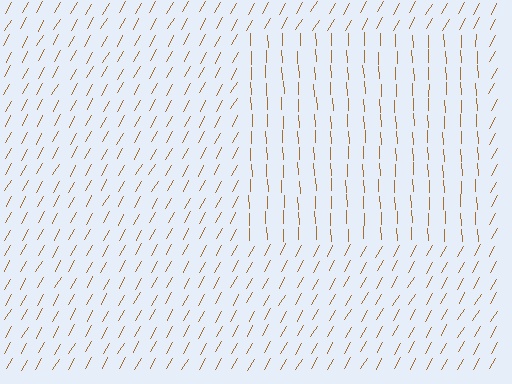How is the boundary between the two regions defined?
The boundary is defined purely by a change in line orientation (approximately 32 degrees difference). All lines are the same color and thickness.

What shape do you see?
I see a rectangle.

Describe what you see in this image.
The image is filled with small brown line segments. A rectangle region in the image has lines oriented differently from the surrounding lines, creating a visible texture boundary.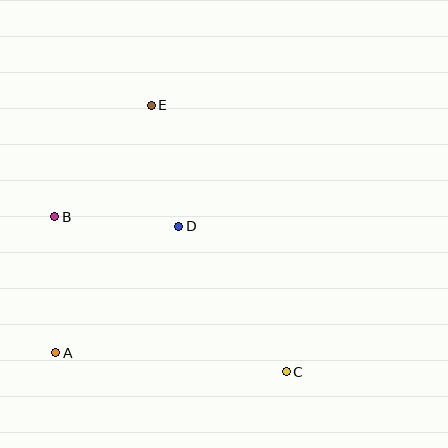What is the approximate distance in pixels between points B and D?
The distance between B and D is approximately 124 pixels.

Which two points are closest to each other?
Points D and E are closest to each other.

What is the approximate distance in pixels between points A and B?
The distance between A and B is approximately 136 pixels.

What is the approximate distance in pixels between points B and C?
The distance between B and C is approximately 279 pixels.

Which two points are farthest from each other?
Points C and E are farthest from each other.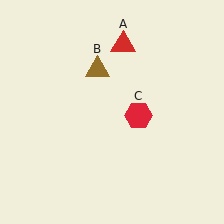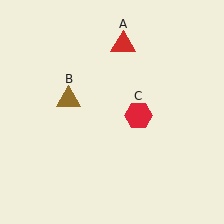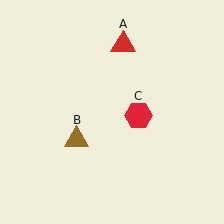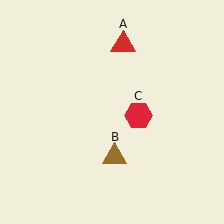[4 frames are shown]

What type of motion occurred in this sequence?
The brown triangle (object B) rotated counterclockwise around the center of the scene.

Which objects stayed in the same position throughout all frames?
Red triangle (object A) and red hexagon (object C) remained stationary.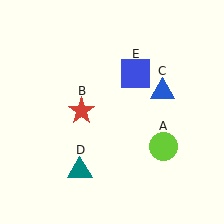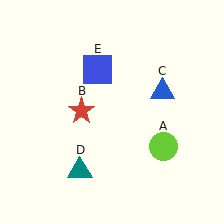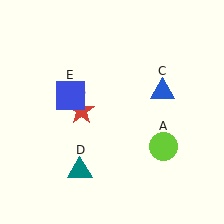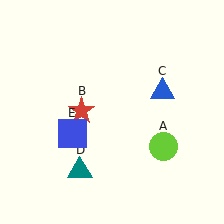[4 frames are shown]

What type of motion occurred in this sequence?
The blue square (object E) rotated counterclockwise around the center of the scene.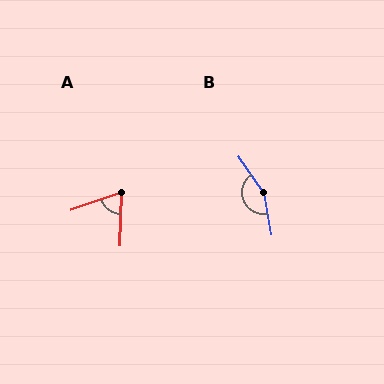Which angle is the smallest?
A, at approximately 68 degrees.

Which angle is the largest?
B, at approximately 156 degrees.